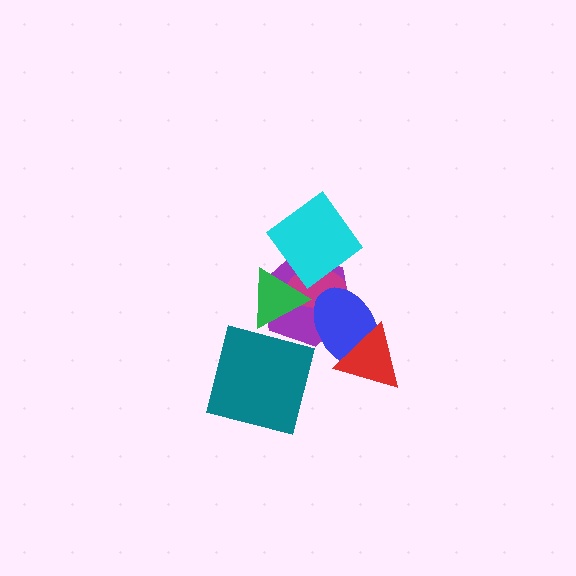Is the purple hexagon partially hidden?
Yes, it is partially covered by another shape.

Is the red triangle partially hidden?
No, no other shape covers it.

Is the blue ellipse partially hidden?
Yes, it is partially covered by another shape.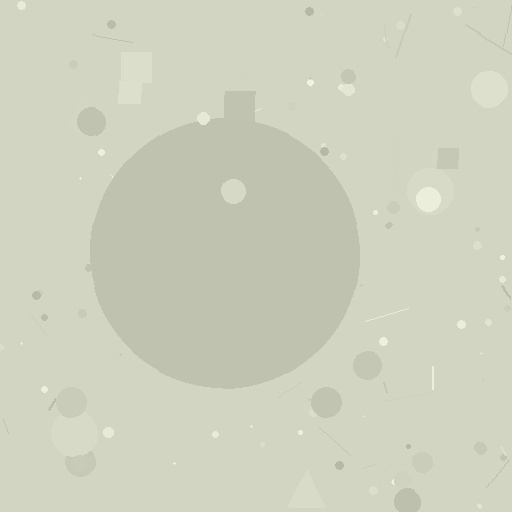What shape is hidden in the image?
A circle is hidden in the image.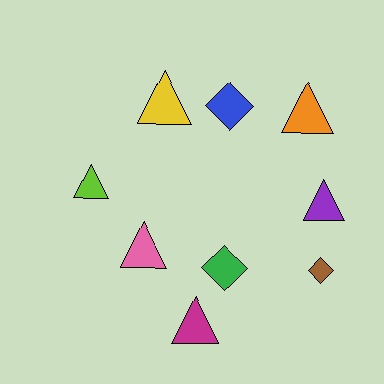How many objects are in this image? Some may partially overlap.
There are 9 objects.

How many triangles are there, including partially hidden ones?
There are 6 triangles.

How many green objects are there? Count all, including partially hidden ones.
There is 1 green object.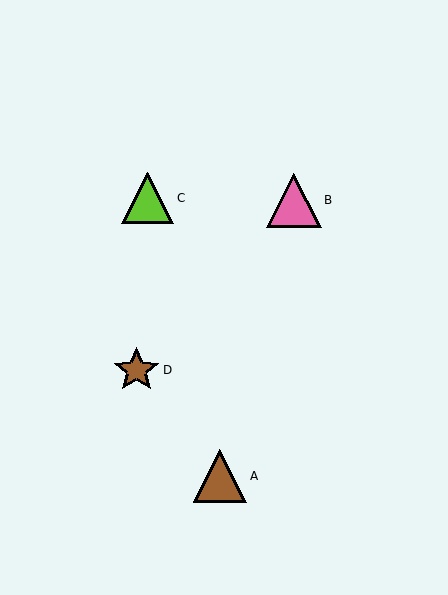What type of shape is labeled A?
Shape A is a brown triangle.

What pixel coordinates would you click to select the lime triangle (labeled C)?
Click at (148, 198) to select the lime triangle C.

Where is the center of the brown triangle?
The center of the brown triangle is at (220, 476).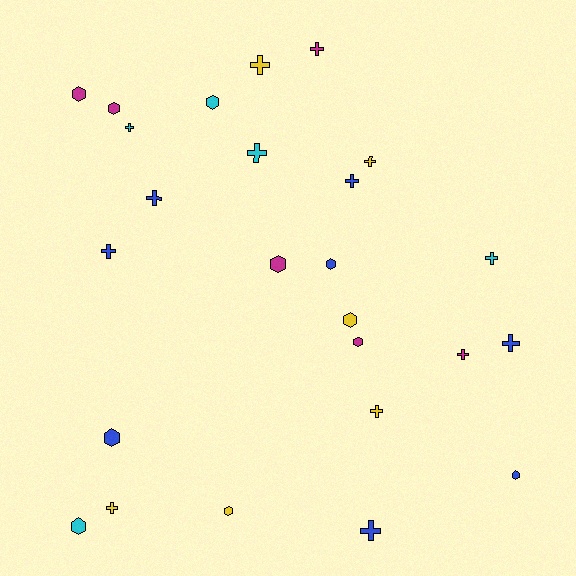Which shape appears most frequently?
Cross, with 14 objects.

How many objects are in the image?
There are 25 objects.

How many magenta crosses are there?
There are 2 magenta crosses.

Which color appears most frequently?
Blue, with 8 objects.